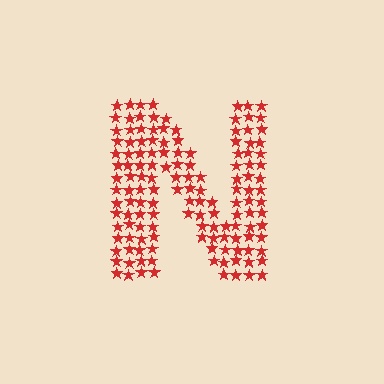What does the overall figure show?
The overall figure shows the letter N.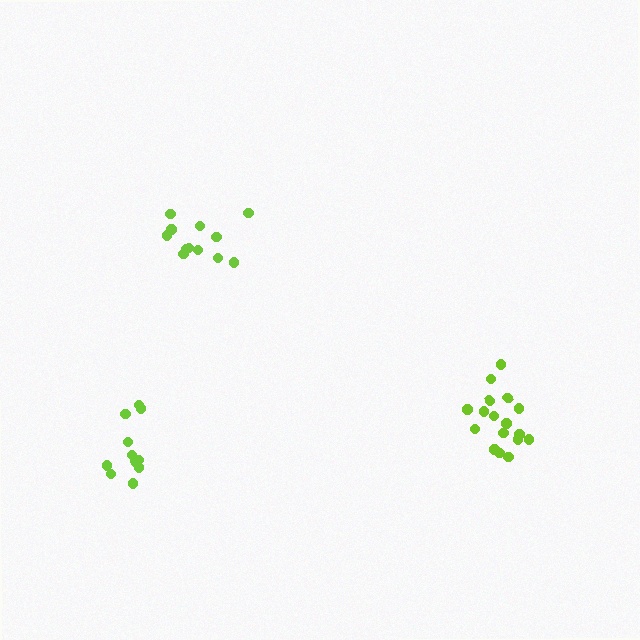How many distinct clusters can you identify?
There are 3 distinct clusters.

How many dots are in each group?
Group 1: 12 dots, Group 2: 12 dots, Group 3: 17 dots (41 total).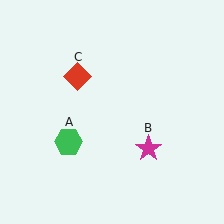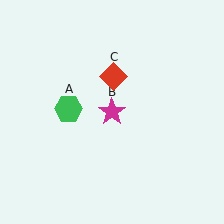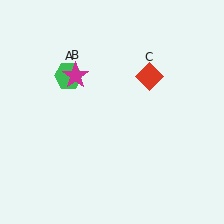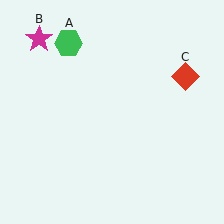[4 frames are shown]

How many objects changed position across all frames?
3 objects changed position: green hexagon (object A), magenta star (object B), red diamond (object C).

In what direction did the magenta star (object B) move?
The magenta star (object B) moved up and to the left.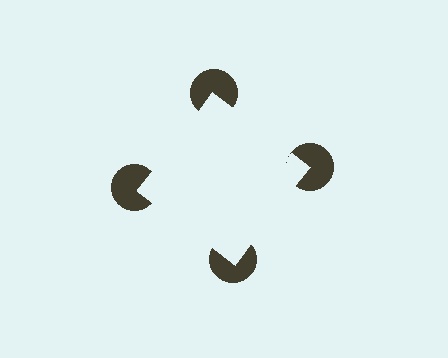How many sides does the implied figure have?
4 sides.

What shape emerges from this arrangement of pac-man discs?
An illusory square — its edges are inferred from the aligned wedge cuts in the pac-man discs, not physically drawn.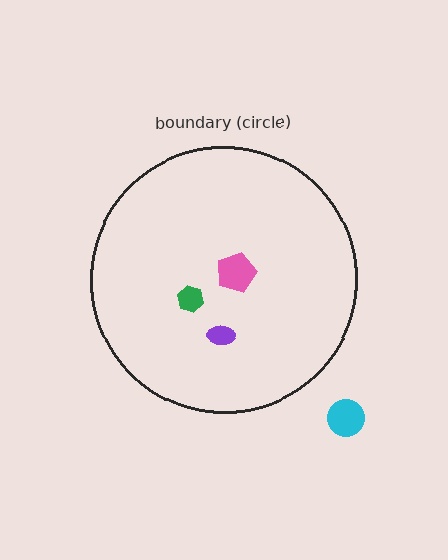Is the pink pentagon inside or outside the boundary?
Inside.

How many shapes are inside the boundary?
3 inside, 1 outside.